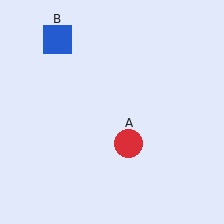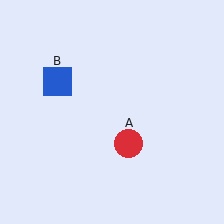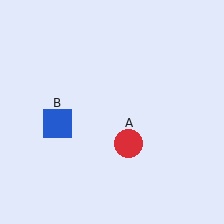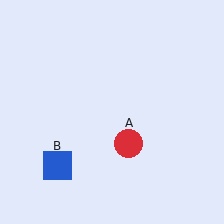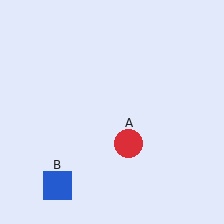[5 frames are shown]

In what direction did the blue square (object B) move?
The blue square (object B) moved down.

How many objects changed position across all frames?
1 object changed position: blue square (object B).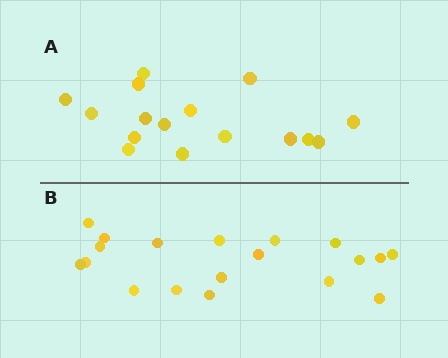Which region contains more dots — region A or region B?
Region B (the bottom region) has more dots.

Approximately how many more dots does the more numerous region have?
Region B has just a few more — roughly 2 or 3 more dots than region A.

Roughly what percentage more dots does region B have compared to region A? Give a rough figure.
About 20% more.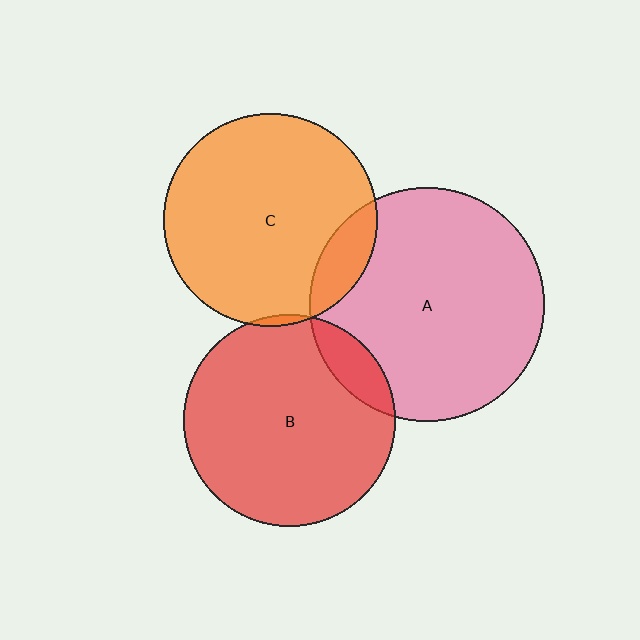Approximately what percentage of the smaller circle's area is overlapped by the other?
Approximately 5%.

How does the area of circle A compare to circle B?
Approximately 1.2 times.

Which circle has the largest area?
Circle A (pink).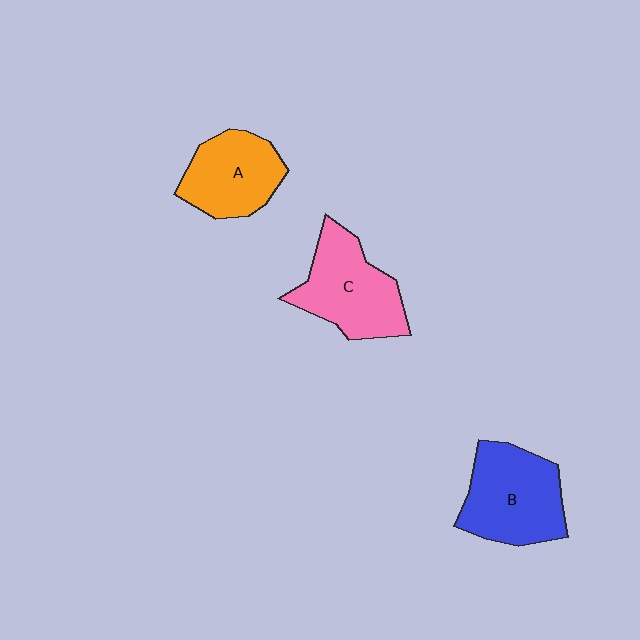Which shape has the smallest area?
Shape A (orange).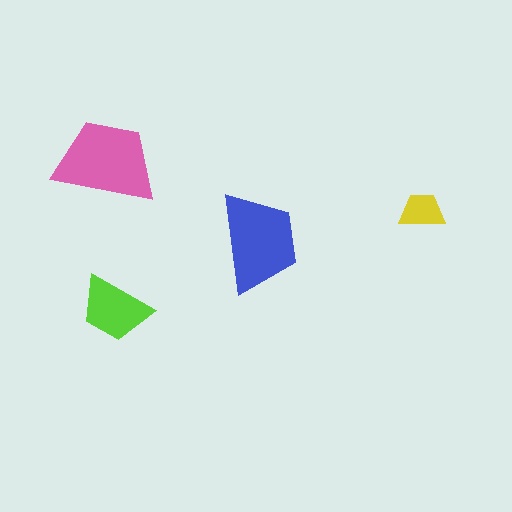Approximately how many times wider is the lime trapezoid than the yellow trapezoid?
About 1.5 times wider.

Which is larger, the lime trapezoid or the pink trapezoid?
The pink one.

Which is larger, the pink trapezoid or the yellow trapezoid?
The pink one.